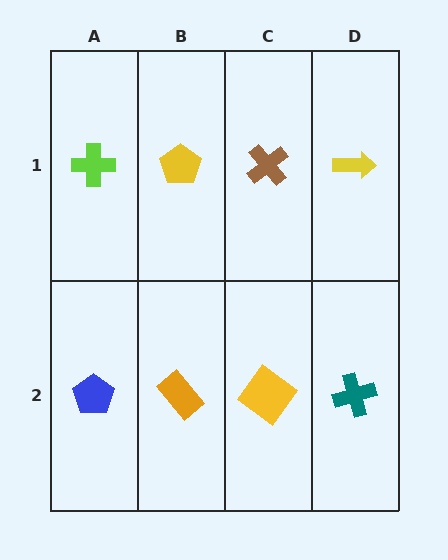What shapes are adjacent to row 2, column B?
A yellow pentagon (row 1, column B), a blue pentagon (row 2, column A), a yellow diamond (row 2, column C).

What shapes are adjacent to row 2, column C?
A brown cross (row 1, column C), an orange rectangle (row 2, column B), a teal cross (row 2, column D).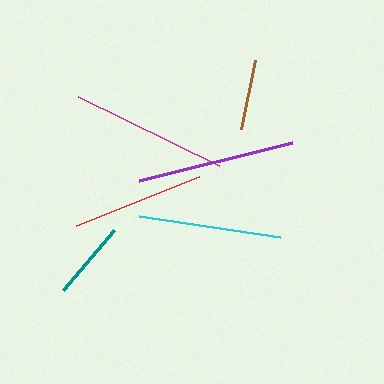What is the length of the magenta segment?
The magenta segment is approximately 158 pixels long.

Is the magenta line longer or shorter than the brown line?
The magenta line is longer than the brown line.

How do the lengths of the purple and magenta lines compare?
The purple and magenta lines are approximately the same length.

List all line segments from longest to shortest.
From longest to shortest: purple, magenta, cyan, red, teal, brown.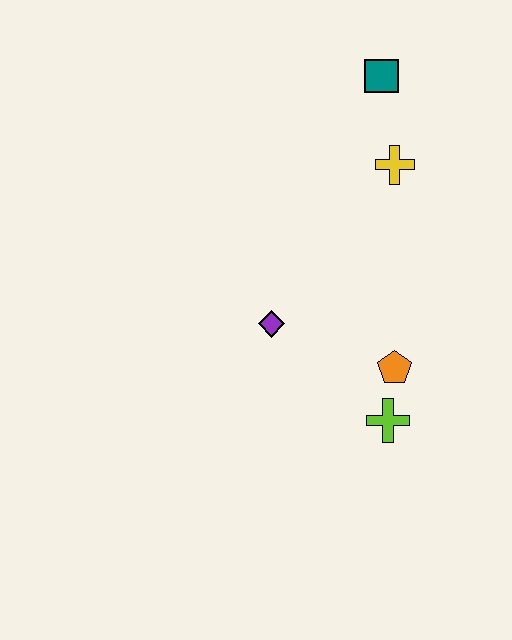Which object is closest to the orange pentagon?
The lime cross is closest to the orange pentagon.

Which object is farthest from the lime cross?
The teal square is farthest from the lime cross.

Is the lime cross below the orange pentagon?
Yes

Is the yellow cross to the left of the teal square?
No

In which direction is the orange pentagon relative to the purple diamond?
The orange pentagon is to the right of the purple diamond.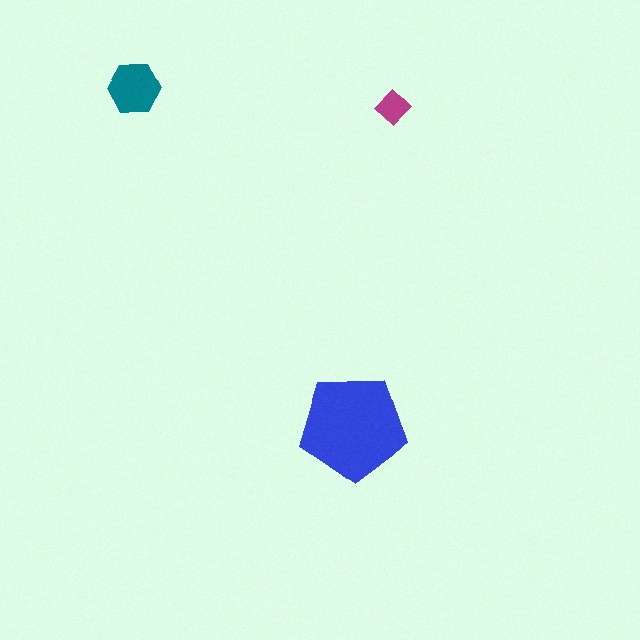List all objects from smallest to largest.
The magenta diamond, the teal hexagon, the blue pentagon.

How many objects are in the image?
There are 3 objects in the image.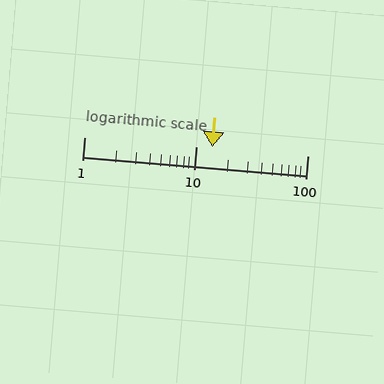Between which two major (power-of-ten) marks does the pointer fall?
The pointer is between 10 and 100.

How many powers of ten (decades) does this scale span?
The scale spans 2 decades, from 1 to 100.